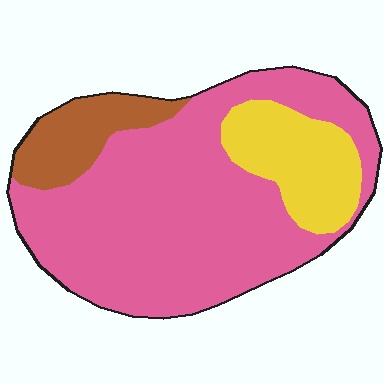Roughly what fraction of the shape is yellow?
Yellow takes up about one sixth (1/6) of the shape.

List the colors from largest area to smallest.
From largest to smallest: pink, yellow, brown.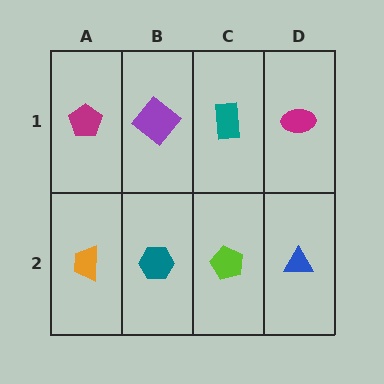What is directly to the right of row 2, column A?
A teal hexagon.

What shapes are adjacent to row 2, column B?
A purple diamond (row 1, column B), an orange trapezoid (row 2, column A), a lime pentagon (row 2, column C).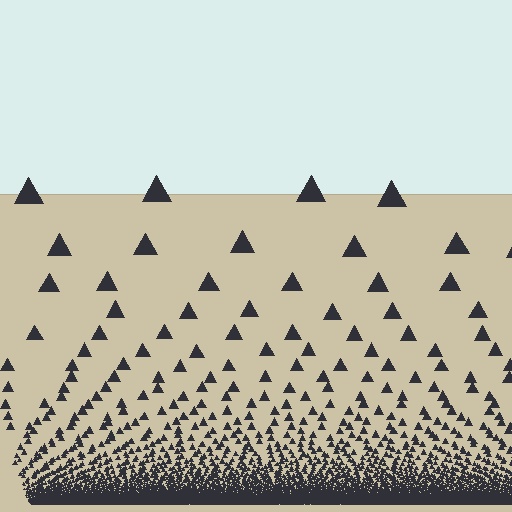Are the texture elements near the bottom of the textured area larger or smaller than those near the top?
Smaller. The gradient is inverted — elements near the bottom are smaller and denser.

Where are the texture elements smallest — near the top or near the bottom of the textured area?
Near the bottom.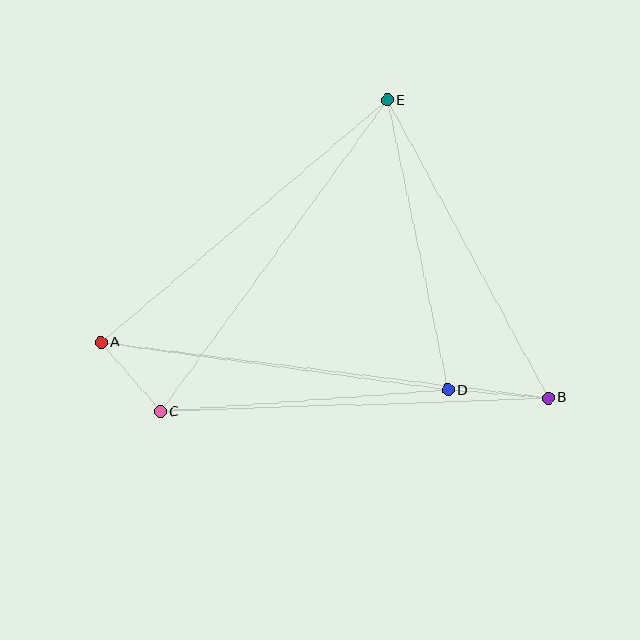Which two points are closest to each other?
Points A and C are closest to each other.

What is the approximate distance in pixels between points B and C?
The distance between B and C is approximately 388 pixels.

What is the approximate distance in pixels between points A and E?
The distance between A and E is approximately 375 pixels.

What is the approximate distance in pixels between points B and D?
The distance between B and D is approximately 101 pixels.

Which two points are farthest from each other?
Points A and B are farthest from each other.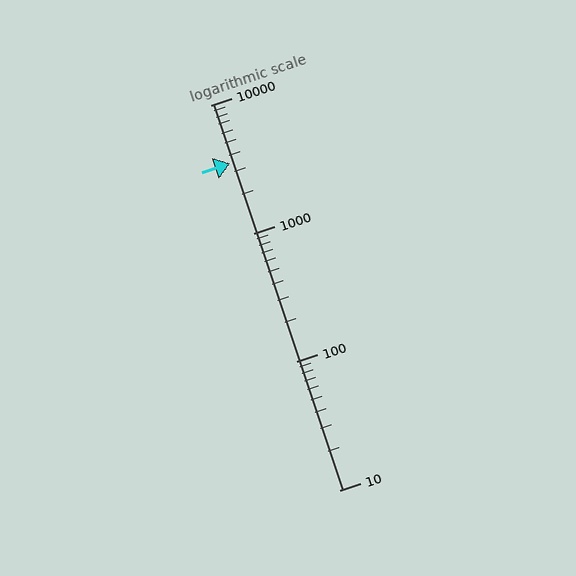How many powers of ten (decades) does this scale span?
The scale spans 3 decades, from 10 to 10000.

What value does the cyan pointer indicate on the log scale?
The pointer indicates approximately 3500.